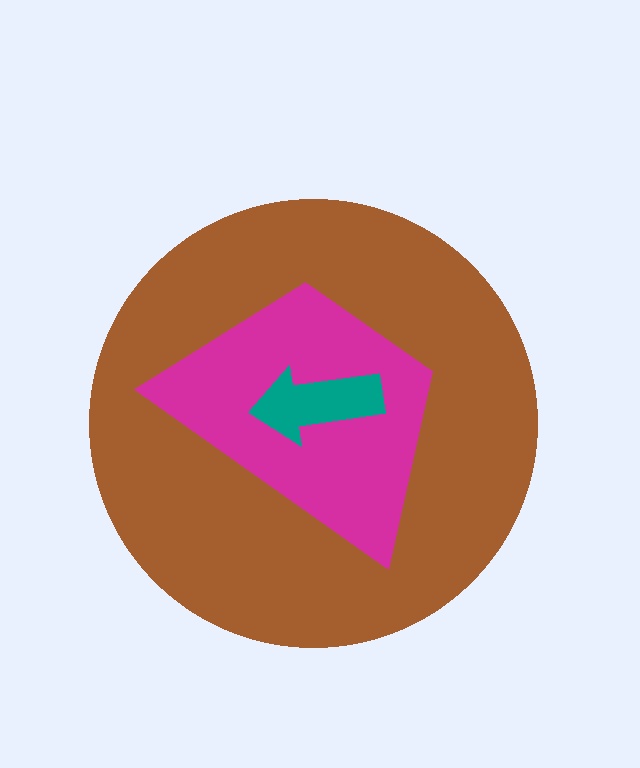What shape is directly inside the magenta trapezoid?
The teal arrow.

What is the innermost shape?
The teal arrow.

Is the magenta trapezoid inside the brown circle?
Yes.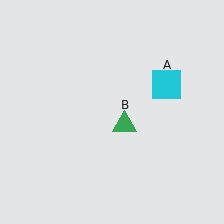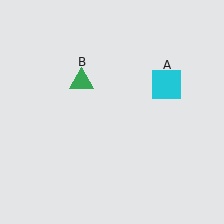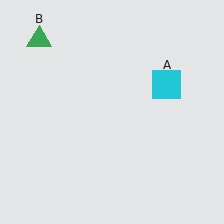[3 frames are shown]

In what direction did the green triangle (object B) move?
The green triangle (object B) moved up and to the left.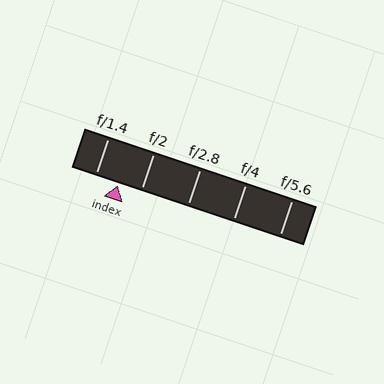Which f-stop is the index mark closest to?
The index mark is closest to f/2.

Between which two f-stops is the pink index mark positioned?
The index mark is between f/1.4 and f/2.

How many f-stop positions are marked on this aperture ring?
There are 5 f-stop positions marked.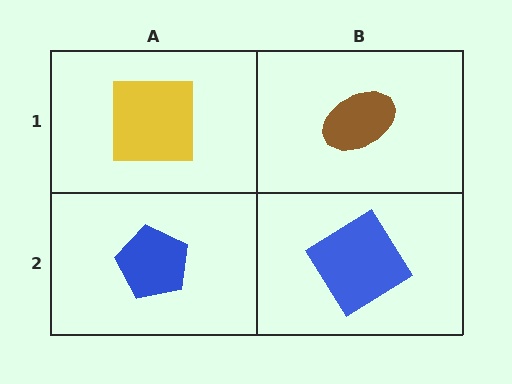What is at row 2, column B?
A blue diamond.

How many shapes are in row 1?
2 shapes.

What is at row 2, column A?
A blue pentagon.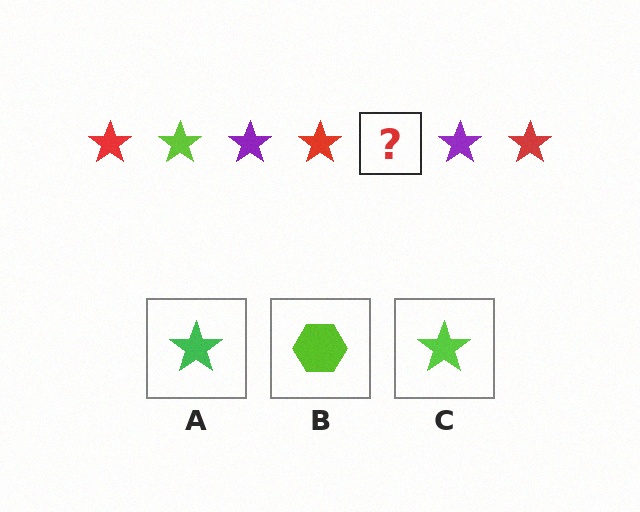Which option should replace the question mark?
Option C.